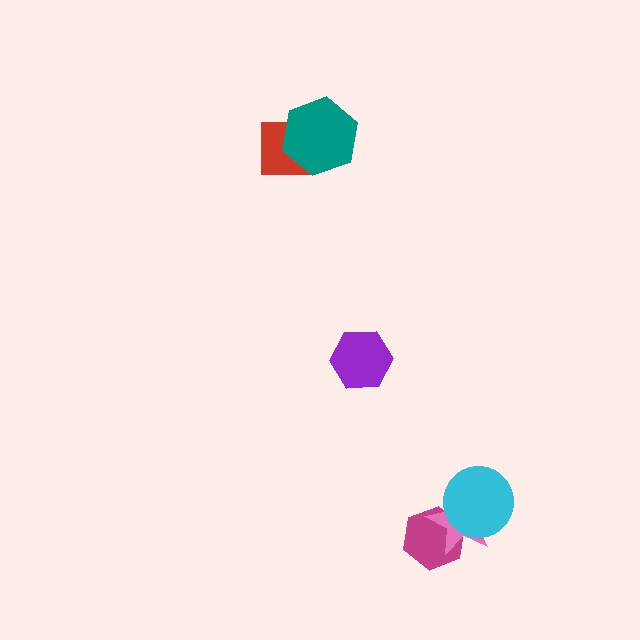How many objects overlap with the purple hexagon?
0 objects overlap with the purple hexagon.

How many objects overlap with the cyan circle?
2 objects overlap with the cyan circle.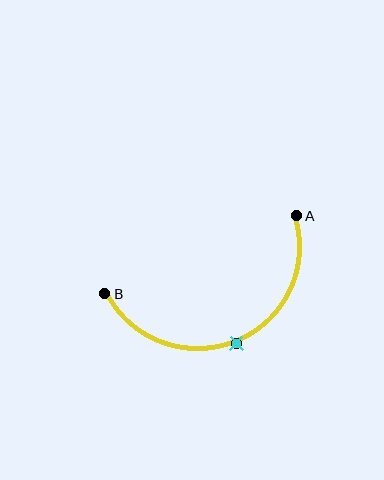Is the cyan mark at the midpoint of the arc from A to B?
Yes. The cyan mark lies on the arc at equal arc-length from both A and B — it is the arc midpoint.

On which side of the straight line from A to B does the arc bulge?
The arc bulges below the straight line connecting A and B.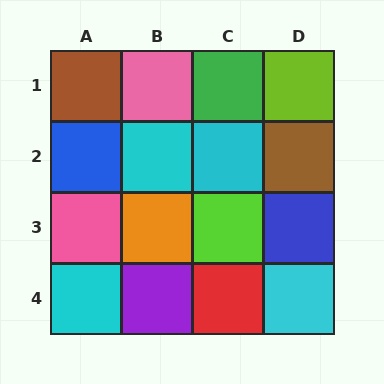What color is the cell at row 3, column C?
Lime.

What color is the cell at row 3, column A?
Pink.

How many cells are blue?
2 cells are blue.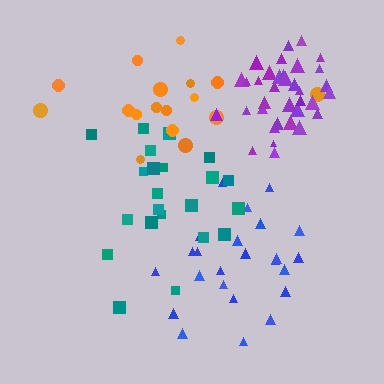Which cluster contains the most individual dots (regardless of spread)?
Purple (35).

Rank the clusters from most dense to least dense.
purple, blue, teal, orange.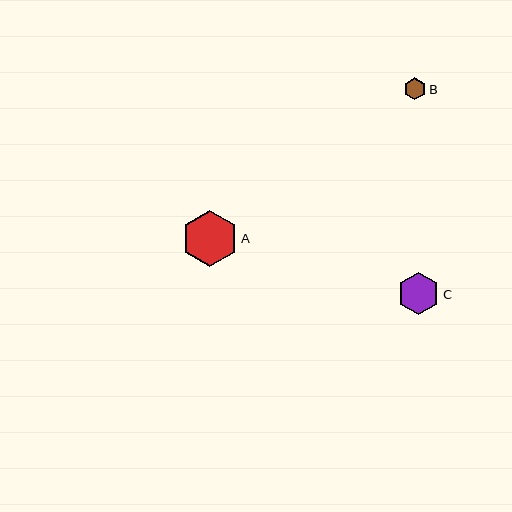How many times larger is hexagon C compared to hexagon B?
Hexagon C is approximately 1.9 times the size of hexagon B.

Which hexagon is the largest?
Hexagon A is the largest with a size of approximately 56 pixels.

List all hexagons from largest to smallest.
From largest to smallest: A, C, B.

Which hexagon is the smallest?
Hexagon B is the smallest with a size of approximately 22 pixels.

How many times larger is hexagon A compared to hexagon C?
Hexagon A is approximately 1.3 times the size of hexagon C.